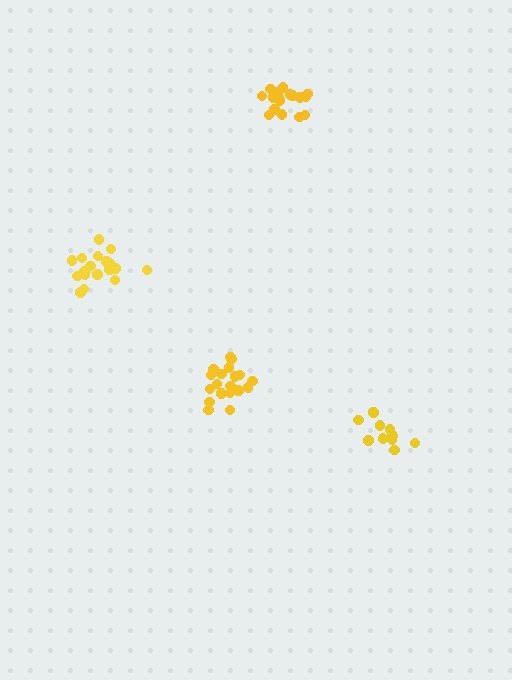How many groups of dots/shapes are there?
There are 4 groups.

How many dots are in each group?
Group 1: 17 dots, Group 2: 19 dots, Group 3: 19 dots, Group 4: 13 dots (68 total).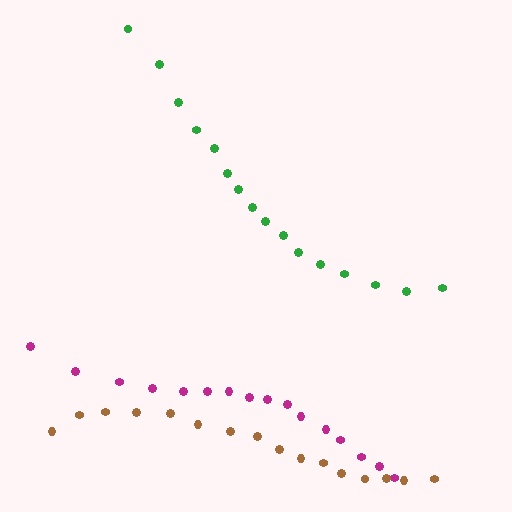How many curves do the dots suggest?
There are 3 distinct paths.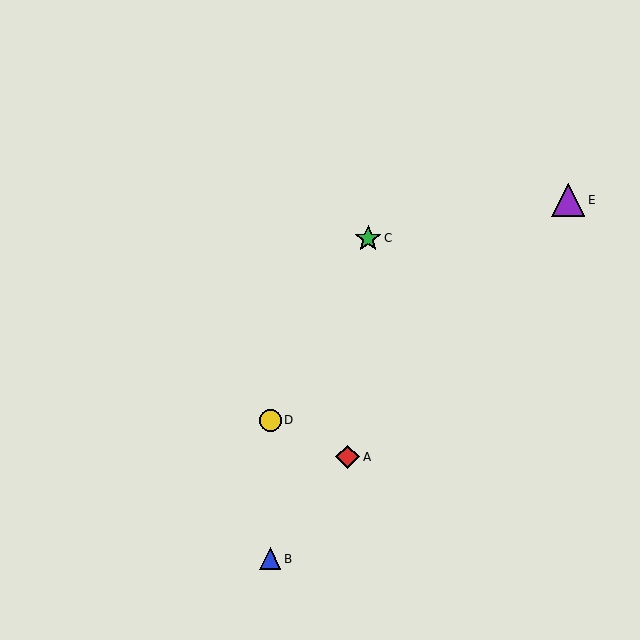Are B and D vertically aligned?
Yes, both are at x≈270.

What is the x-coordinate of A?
Object A is at x≈348.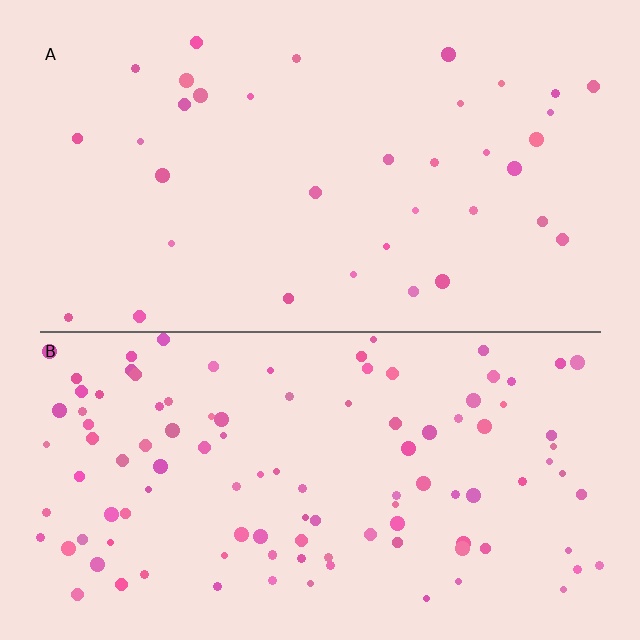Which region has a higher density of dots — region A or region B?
B (the bottom).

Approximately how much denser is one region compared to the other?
Approximately 3.1× — region B over region A.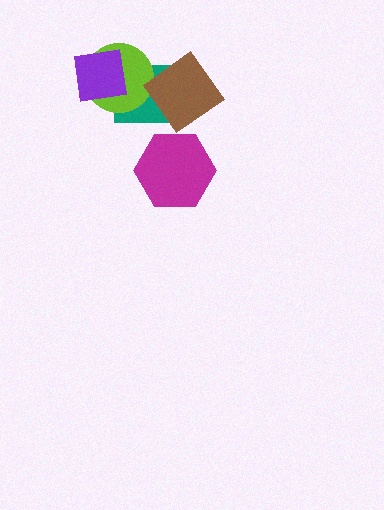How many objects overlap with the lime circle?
3 objects overlap with the lime circle.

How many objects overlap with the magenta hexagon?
0 objects overlap with the magenta hexagon.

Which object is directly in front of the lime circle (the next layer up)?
The purple square is directly in front of the lime circle.